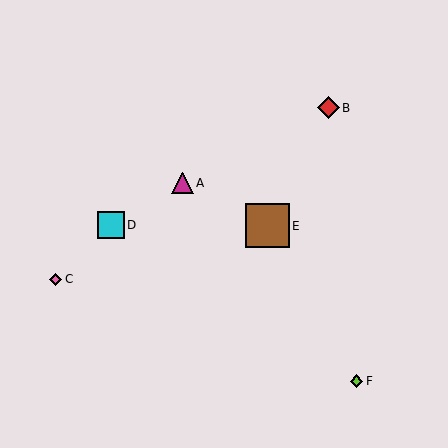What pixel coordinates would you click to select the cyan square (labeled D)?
Click at (111, 225) to select the cyan square D.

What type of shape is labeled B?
Shape B is a red diamond.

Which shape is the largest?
The brown square (labeled E) is the largest.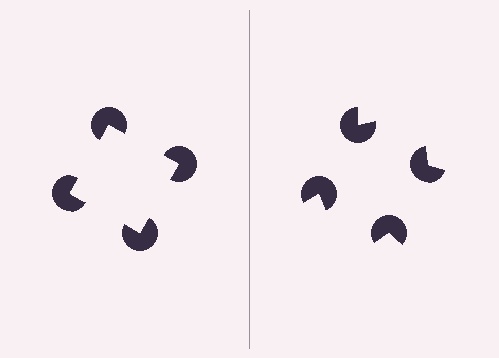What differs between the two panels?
The pac-man discs are positioned identically on both sides; only the wedge orientations differ. On the left they align to a square; on the right they are misaligned.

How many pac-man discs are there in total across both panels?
8 — 4 on each side.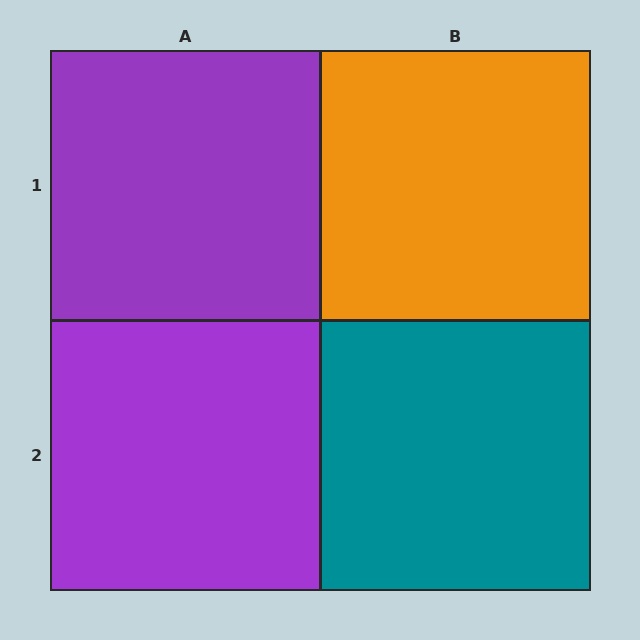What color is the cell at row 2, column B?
Teal.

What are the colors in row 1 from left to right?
Purple, orange.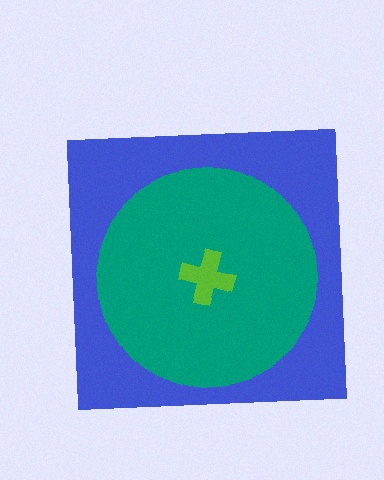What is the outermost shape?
The blue square.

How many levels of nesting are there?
3.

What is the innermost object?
The lime cross.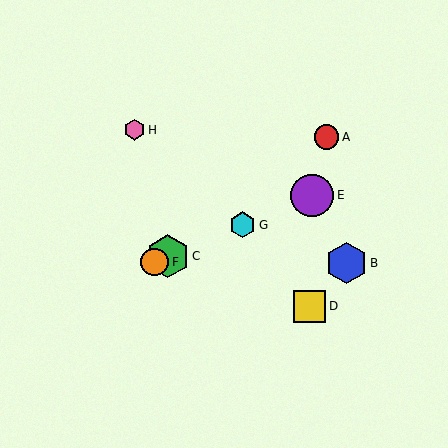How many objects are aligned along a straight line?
4 objects (C, E, F, G) are aligned along a straight line.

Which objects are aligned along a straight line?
Objects C, E, F, G are aligned along a straight line.